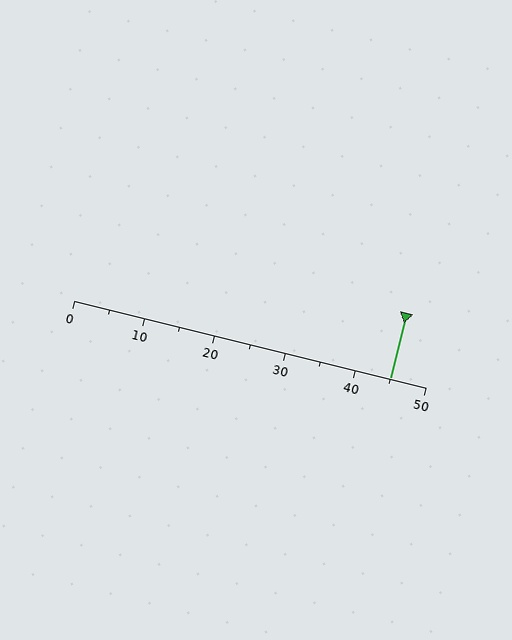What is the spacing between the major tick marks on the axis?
The major ticks are spaced 10 apart.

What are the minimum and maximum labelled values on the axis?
The axis runs from 0 to 50.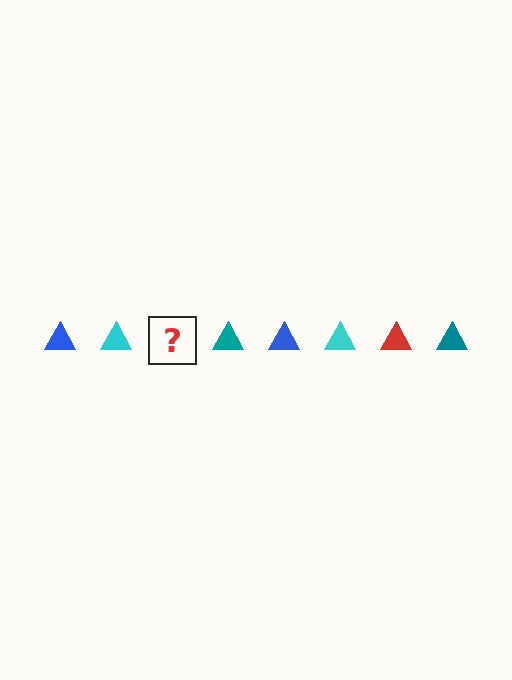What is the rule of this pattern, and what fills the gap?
The rule is that the pattern cycles through blue, cyan, red, teal triangles. The gap should be filled with a red triangle.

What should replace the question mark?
The question mark should be replaced with a red triangle.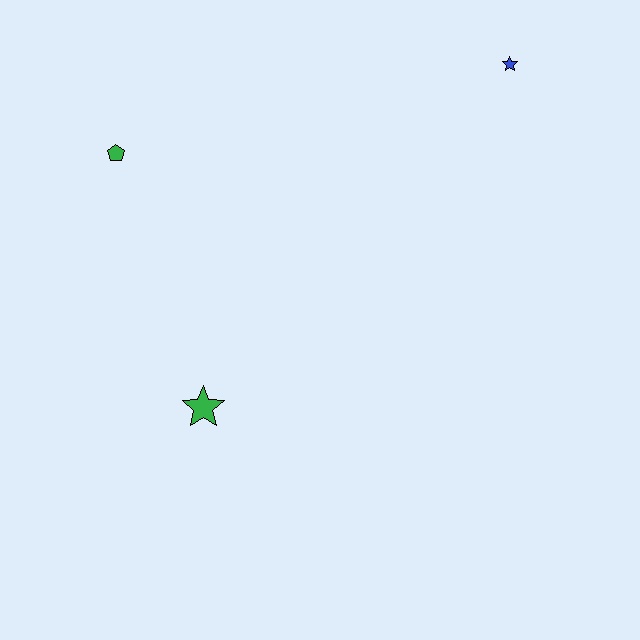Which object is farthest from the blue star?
The green star is farthest from the blue star.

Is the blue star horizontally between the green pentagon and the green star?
No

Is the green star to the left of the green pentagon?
No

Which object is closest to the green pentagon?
The green star is closest to the green pentagon.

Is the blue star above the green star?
Yes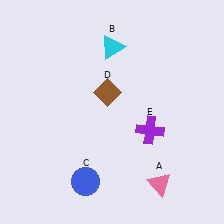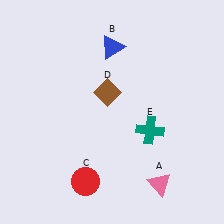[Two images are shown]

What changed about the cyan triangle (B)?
In Image 1, B is cyan. In Image 2, it changed to blue.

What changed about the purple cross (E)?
In Image 1, E is purple. In Image 2, it changed to teal.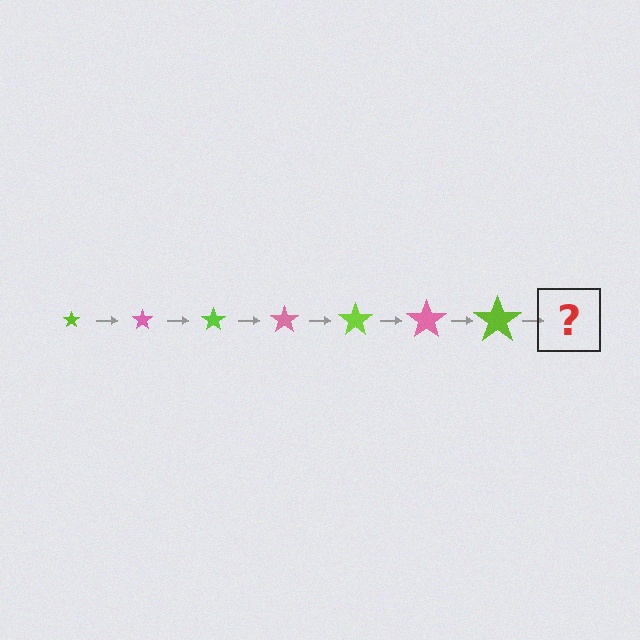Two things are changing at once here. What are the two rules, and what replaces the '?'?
The two rules are that the star grows larger each step and the color cycles through lime and pink. The '?' should be a pink star, larger than the previous one.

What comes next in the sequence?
The next element should be a pink star, larger than the previous one.